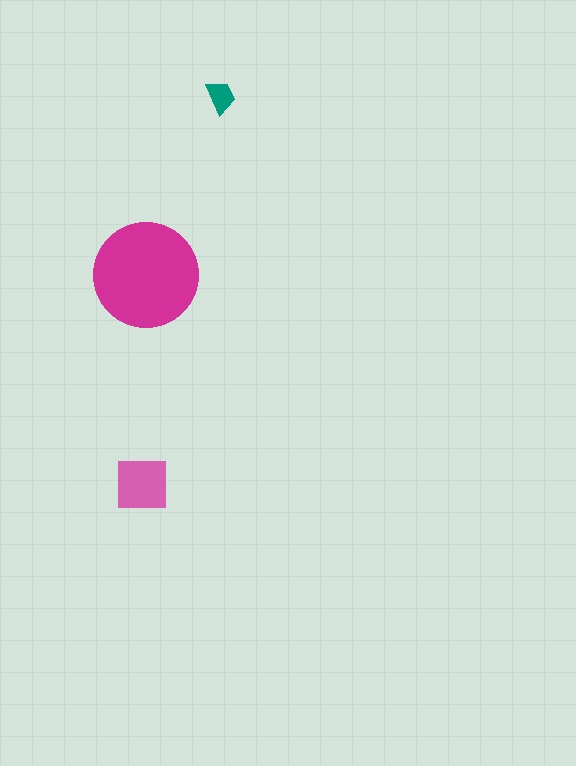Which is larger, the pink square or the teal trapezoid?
The pink square.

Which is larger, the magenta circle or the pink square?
The magenta circle.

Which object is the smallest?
The teal trapezoid.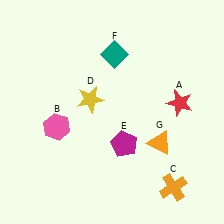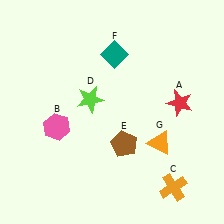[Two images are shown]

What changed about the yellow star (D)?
In Image 1, D is yellow. In Image 2, it changed to lime.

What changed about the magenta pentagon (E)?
In Image 1, E is magenta. In Image 2, it changed to brown.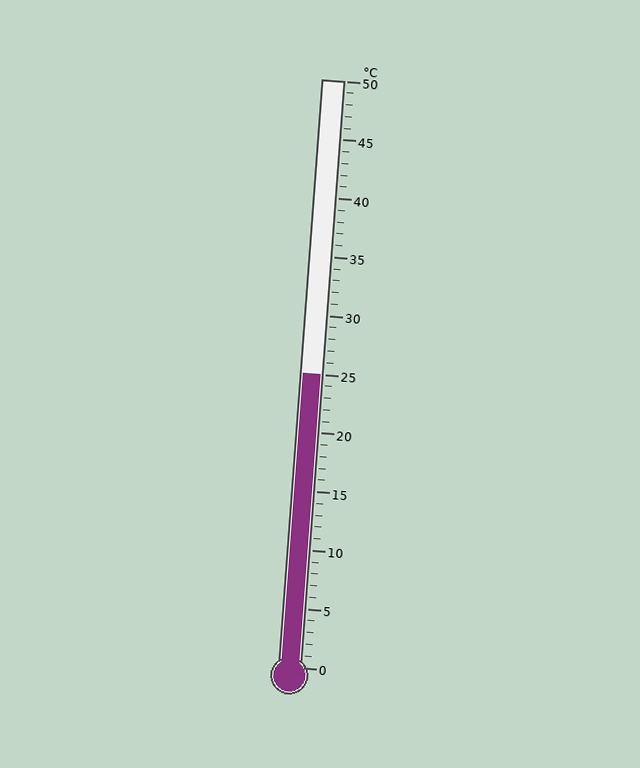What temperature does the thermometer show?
The thermometer shows approximately 25°C.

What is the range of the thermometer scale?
The thermometer scale ranges from 0°C to 50°C.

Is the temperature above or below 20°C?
The temperature is above 20°C.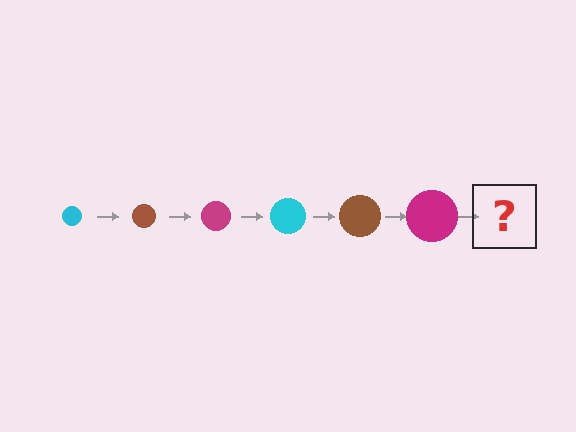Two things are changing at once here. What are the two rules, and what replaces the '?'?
The two rules are that the circle grows larger each step and the color cycles through cyan, brown, and magenta. The '?' should be a cyan circle, larger than the previous one.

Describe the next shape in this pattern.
It should be a cyan circle, larger than the previous one.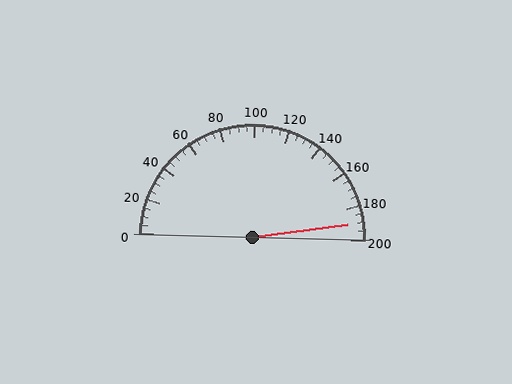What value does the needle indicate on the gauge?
The needle indicates approximately 190.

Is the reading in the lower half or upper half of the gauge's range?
The reading is in the upper half of the range (0 to 200).